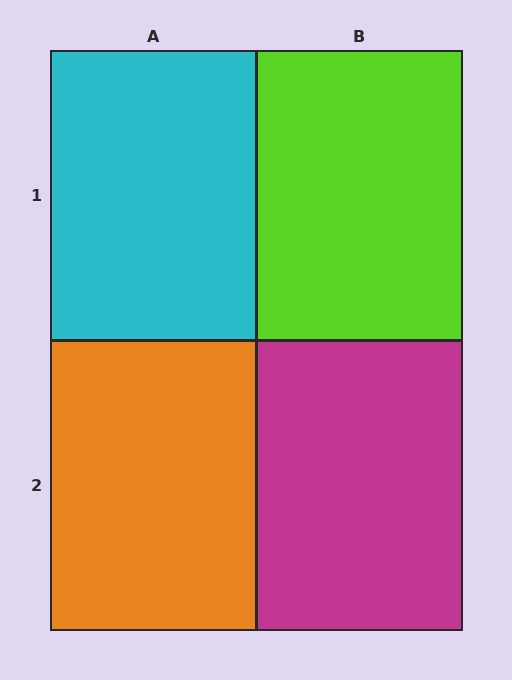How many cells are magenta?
1 cell is magenta.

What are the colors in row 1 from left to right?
Cyan, lime.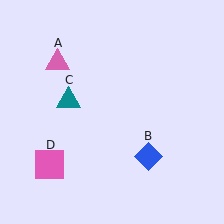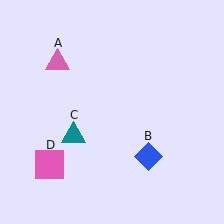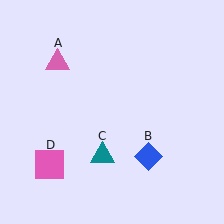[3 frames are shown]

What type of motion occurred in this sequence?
The teal triangle (object C) rotated counterclockwise around the center of the scene.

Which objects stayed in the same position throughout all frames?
Pink triangle (object A) and blue diamond (object B) and pink square (object D) remained stationary.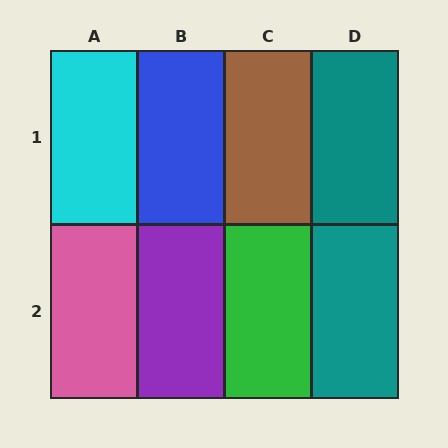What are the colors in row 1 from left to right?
Cyan, blue, brown, teal.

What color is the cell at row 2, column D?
Teal.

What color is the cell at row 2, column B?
Purple.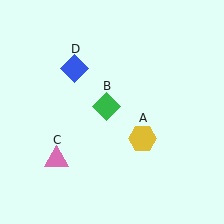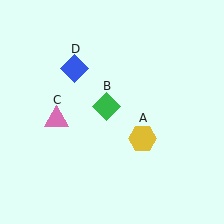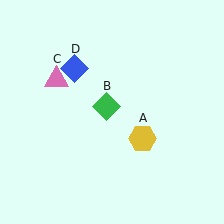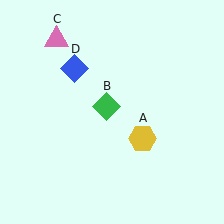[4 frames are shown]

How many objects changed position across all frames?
1 object changed position: pink triangle (object C).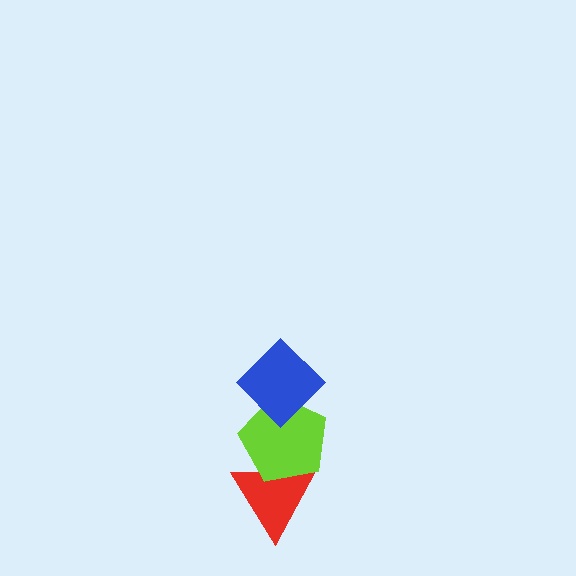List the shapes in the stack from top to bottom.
From top to bottom: the blue diamond, the lime pentagon, the red triangle.